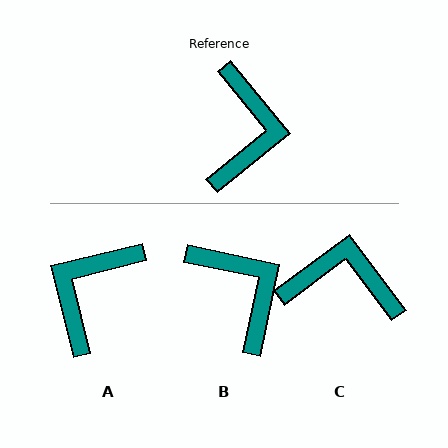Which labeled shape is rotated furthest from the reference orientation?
A, about 155 degrees away.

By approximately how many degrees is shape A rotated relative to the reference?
Approximately 155 degrees counter-clockwise.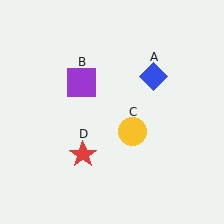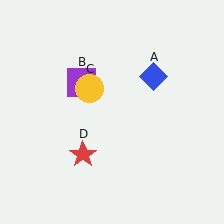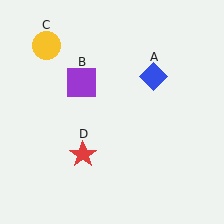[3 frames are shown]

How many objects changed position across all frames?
1 object changed position: yellow circle (object C).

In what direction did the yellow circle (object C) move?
The yellow circle (object C) moved up and to the left.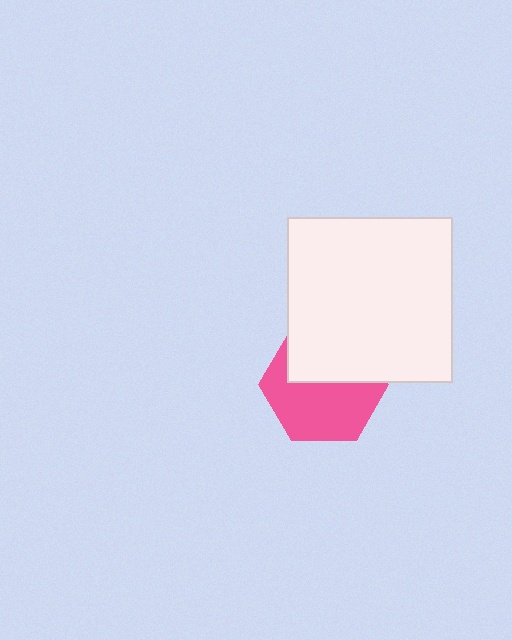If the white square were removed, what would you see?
You would see the complete pink hexagon.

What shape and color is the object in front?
The object in front is a white square.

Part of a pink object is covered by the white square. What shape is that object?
It is a hexagon.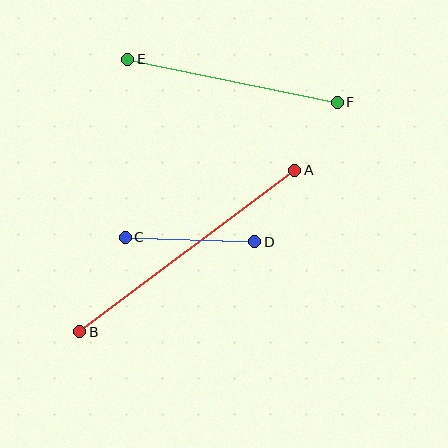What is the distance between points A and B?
The distance is approximately 269 pixels.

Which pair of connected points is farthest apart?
Points A and B are farthest apart.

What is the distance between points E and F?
The distance is approximately 214 pixels.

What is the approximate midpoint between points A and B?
The midpoint is at approximately (187, 251) pixels.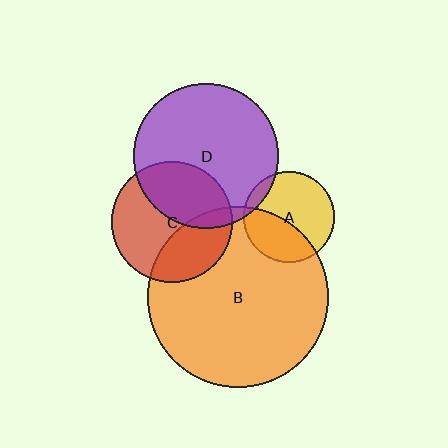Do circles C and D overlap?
Yes.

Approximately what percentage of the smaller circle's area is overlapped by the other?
Approximately 40%.